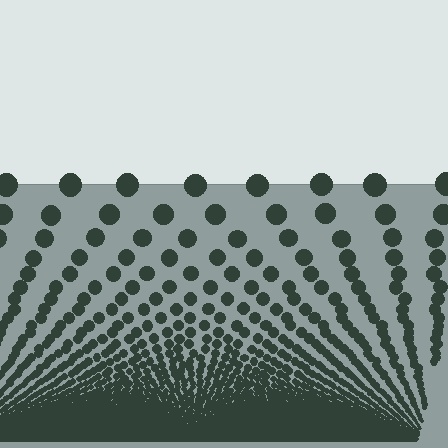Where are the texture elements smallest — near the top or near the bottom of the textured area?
Near the bottom.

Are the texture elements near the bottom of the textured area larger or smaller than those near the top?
Smaller. The gradient is inverted — elements near the bottom are smaller and denser.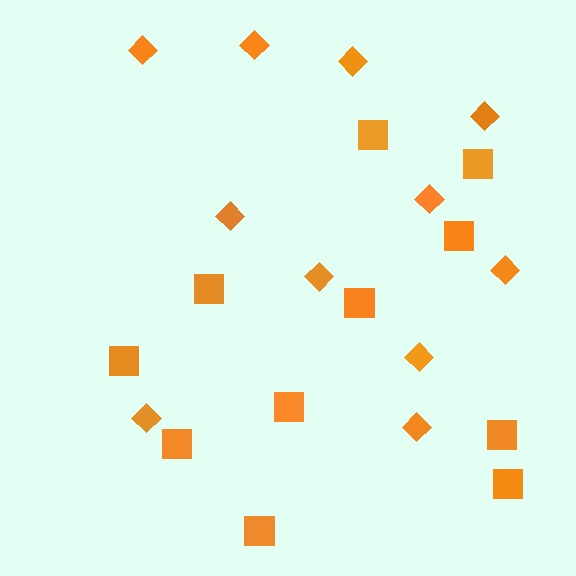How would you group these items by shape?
There are 2 groups: one group of diamonds (11) and one group of squares (11).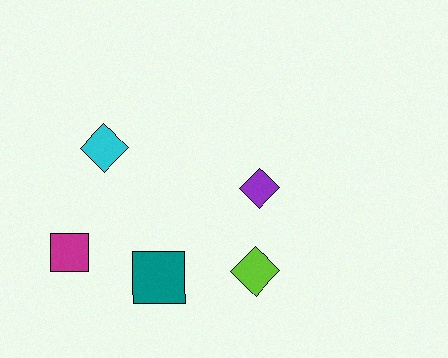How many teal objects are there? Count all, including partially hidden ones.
There is 1 teal object.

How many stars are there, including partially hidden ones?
There are no stars.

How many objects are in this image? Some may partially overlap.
There are 5 objects.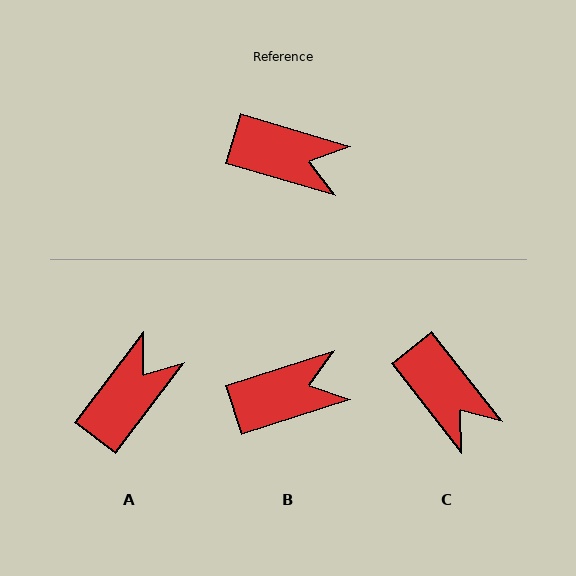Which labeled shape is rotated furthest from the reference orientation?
A, about 69 degrees away.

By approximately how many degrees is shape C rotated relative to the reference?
Approximately 35 degrees clockwise.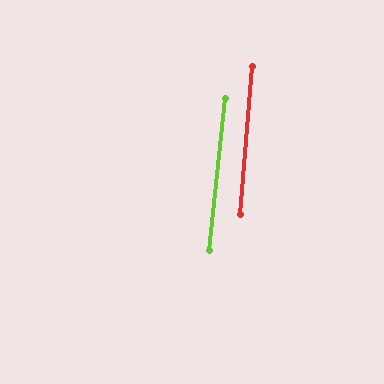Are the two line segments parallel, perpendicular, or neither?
Parallel — their directions differ by only 1.4°.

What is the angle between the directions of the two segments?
Approximately 1 degree.